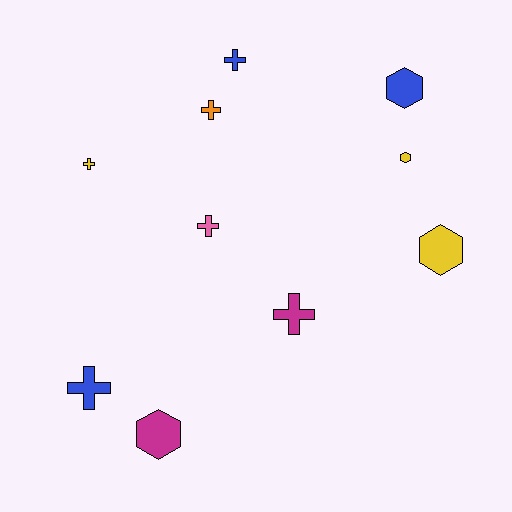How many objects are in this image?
There are 10 objects.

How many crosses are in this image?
There are 6 crosses.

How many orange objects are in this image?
There is 1 orange object.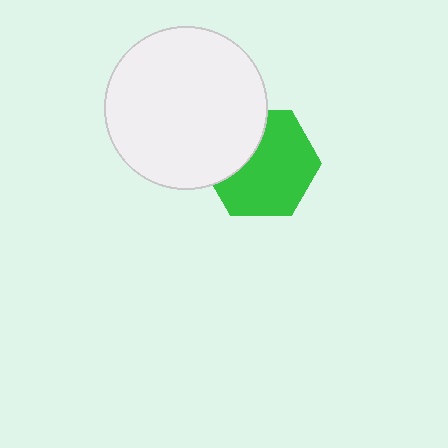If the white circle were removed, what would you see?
You would see the complete green hexagon.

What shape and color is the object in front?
The object in front is a white circle.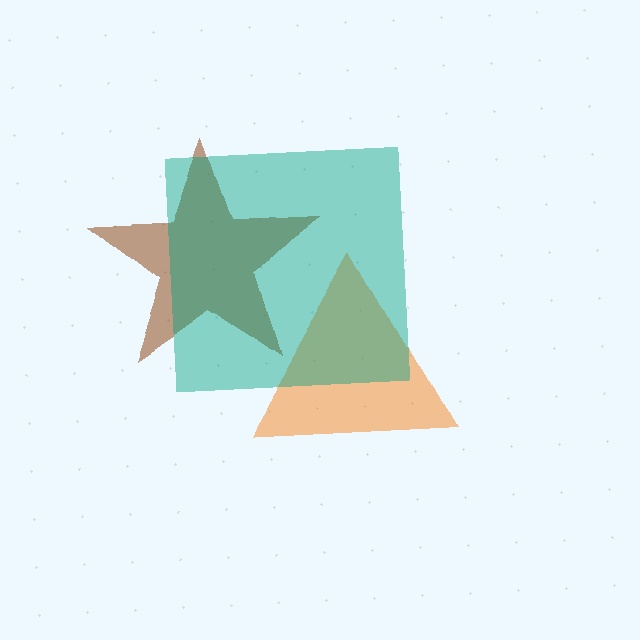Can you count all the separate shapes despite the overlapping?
Yes, there are 3 separate shapes.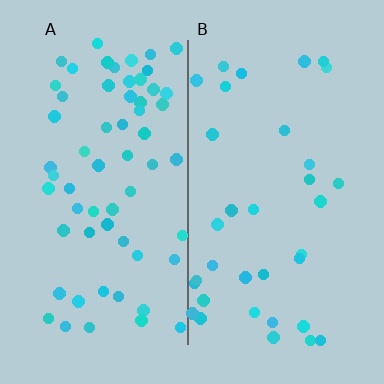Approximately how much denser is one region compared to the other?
Approximately 1.8× — region A over region B.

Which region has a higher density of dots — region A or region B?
A (the left).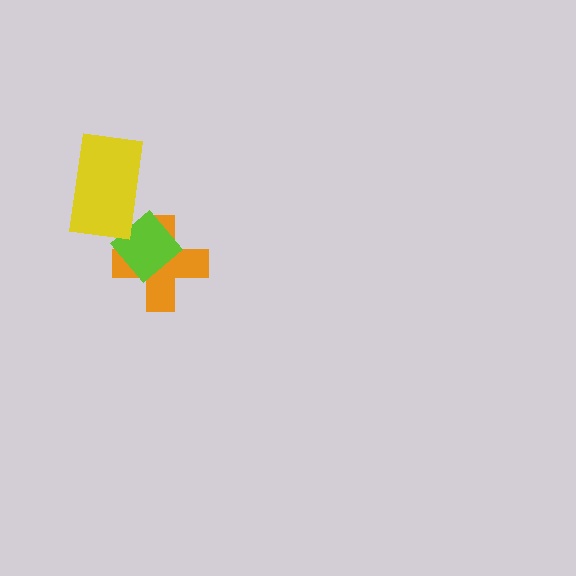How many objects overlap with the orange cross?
1 object overlaps with the orange cross.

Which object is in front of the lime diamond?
The yellow rectangle is in front of the lime diamond.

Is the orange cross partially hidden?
Yes, it is partially covered by another shape.